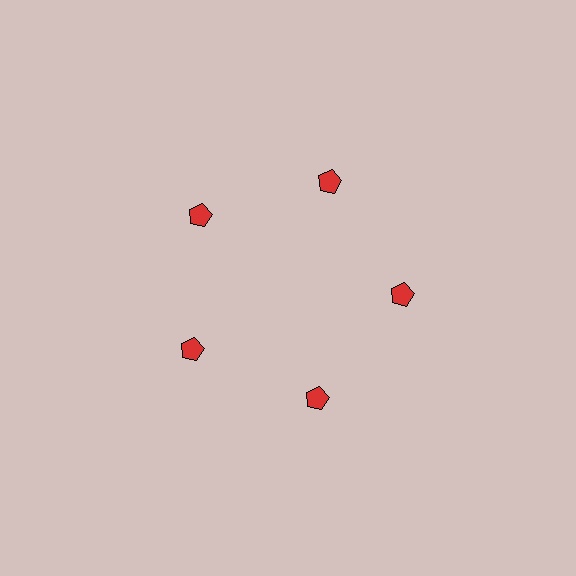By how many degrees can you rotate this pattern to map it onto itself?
The pattern maps onto itself every 72 degrees of rotation.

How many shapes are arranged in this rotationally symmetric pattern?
There are 5 shapes, arranged in 5 groups of 1.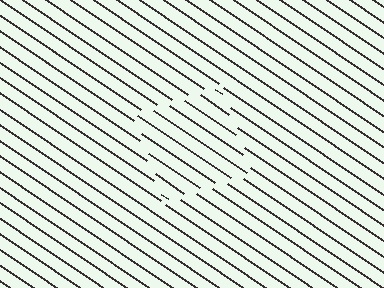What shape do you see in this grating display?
An illusory square. The interior of the shape contains the same grating, shifted by half a period — the contour is defined by the phase discontinuity where line-ends from the inner and outer gratings abut.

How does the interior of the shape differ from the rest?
The interior of the shape contains the same grating, shifted by half a period — the contour is defined by the phase discontinuity where line-ends from the inner and outer gratings abut.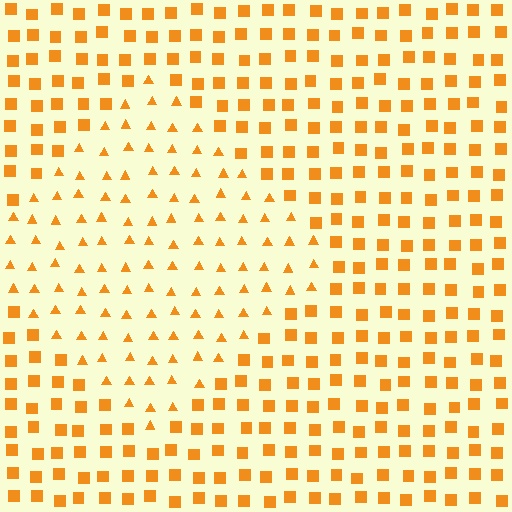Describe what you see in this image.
The image is filled with small orange elements arranged in a uniform grid. A diamond-shaped region contains triangles, while the surrounding area contains squares. The boundary is defined purely by the change in element shape.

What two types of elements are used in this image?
The image uses triangles inside the diamond region and squares outside it.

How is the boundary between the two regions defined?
The boundary is defined by a change in element shape: triangles inside vs. squares outside. All elements share the same color and spacing.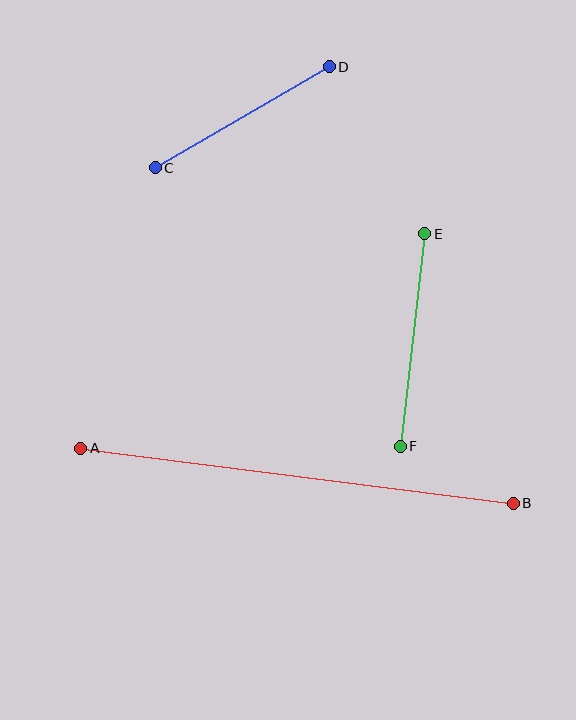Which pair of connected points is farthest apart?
Points A and B are farthest apart.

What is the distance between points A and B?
The distance is approximately 436 pixels.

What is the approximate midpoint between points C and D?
The midpoint is at approximately (242, 117) pixels.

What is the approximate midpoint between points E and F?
The midpoint is at approximately (412, 340) pixels.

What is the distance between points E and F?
The distance is approximately 214 pixels.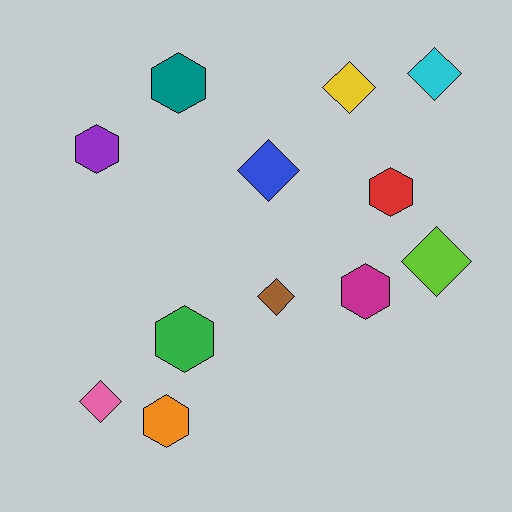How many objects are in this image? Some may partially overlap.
There are 12 objects.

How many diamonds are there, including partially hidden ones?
There are 6 diamonds.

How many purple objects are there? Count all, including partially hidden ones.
There is 1 purple object.